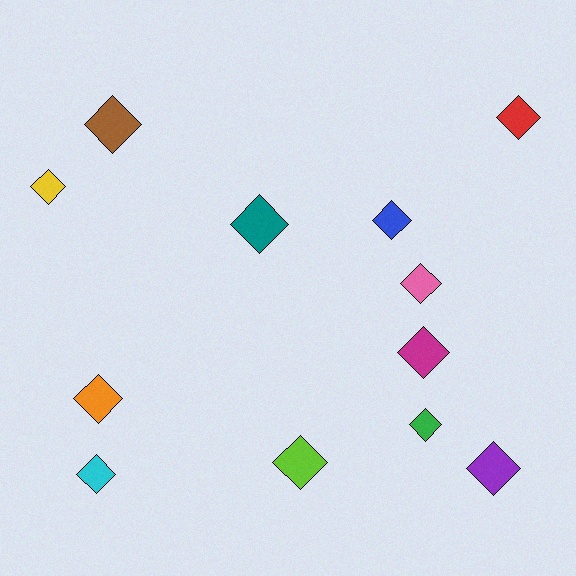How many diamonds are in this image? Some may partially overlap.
There are 12 diamonds.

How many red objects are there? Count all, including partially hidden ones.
There is 1 red object.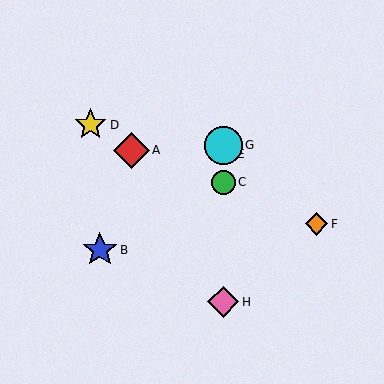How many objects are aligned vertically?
4 objects (C, E, G, H) are aligned vertically.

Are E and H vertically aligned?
Yes, both are at x≈223.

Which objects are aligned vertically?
Objects C, E, G, H are aligned vertically.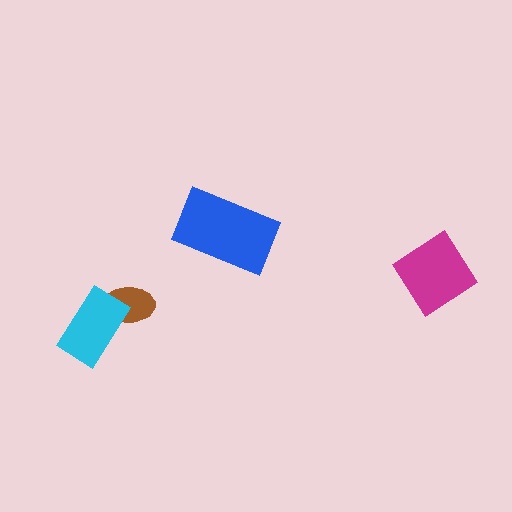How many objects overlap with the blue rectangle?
0 objects overlap with the blue rectangle.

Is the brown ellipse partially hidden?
Yes, it is partially covered by another shape.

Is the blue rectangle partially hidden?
No, no other shape covers it.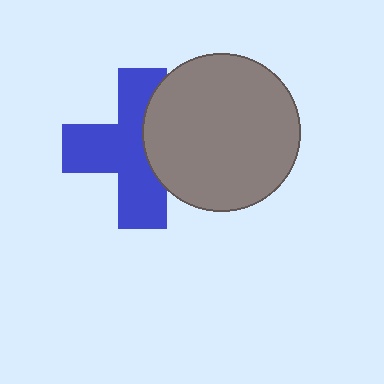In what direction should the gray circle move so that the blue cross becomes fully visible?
The gray circle should move right. That is the shortest direction to clear the overlap and leave the blue cross fully visible.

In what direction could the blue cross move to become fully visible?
The blue cross could move left. That would shift it out from behind the gray circle entirely.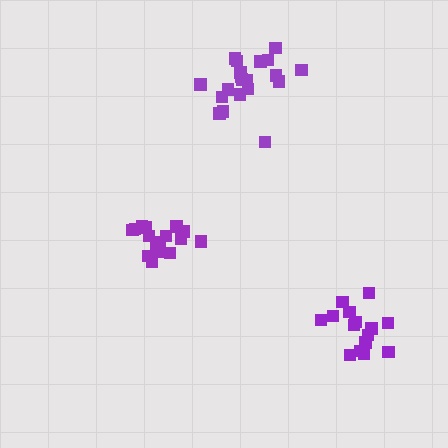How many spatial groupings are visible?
There are 3 spatial groupings.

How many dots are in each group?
Group 1: 16 dots, Group 2: 15 dots, Group 3: 20 dots (51 total).